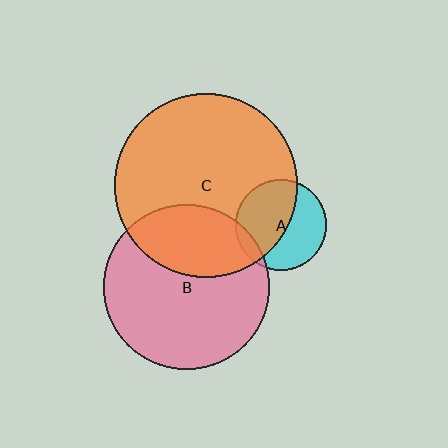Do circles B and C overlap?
Yes.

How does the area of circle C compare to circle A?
Approximately 4.1 times.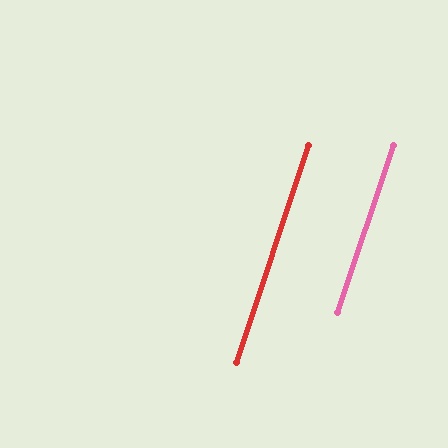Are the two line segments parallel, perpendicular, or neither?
Parallel — their directions differ by only 0.0°.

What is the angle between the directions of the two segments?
Approximately 0 degrees.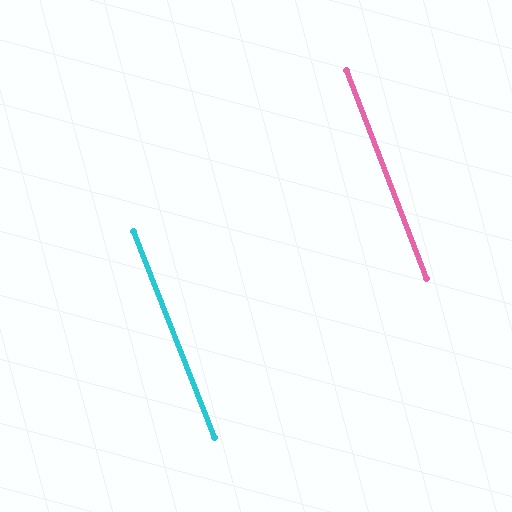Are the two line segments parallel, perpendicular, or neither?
Parallel — their directions differ by only 0.5°.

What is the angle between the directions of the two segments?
Approximately 0 degrees.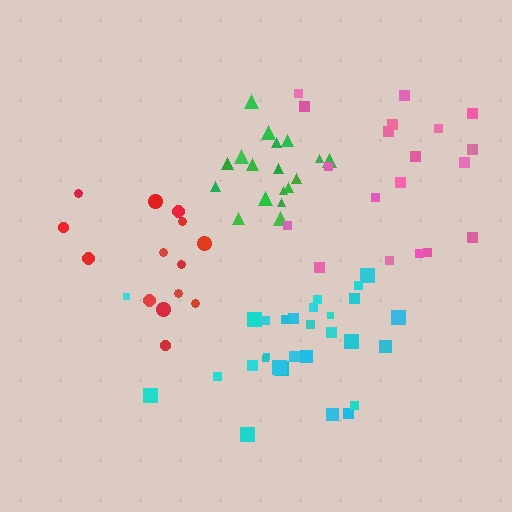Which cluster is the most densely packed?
Green.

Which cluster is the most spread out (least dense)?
Pink.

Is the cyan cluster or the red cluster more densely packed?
Cyan.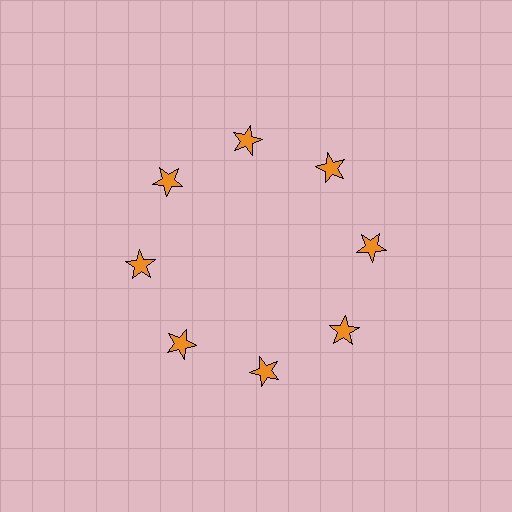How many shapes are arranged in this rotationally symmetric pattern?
There are 8 shapes, arranged in 8 groups of 1.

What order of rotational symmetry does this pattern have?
This pattern has 8-fold rotational symmetry.